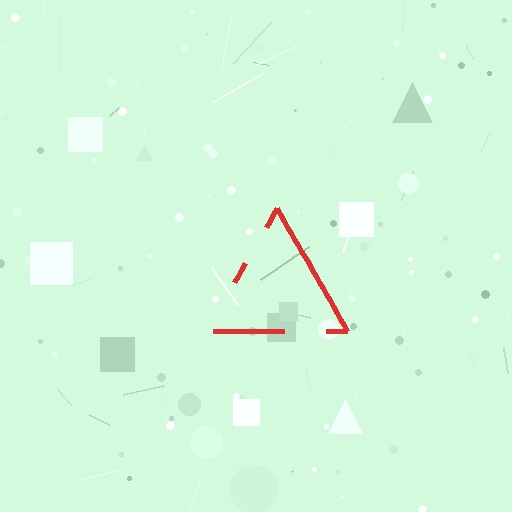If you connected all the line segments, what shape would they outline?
They would outline a triangle.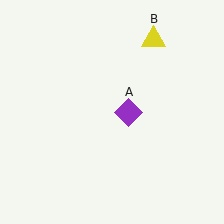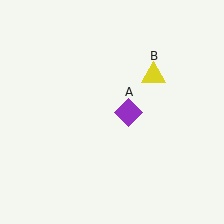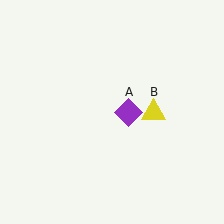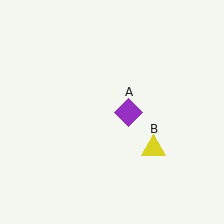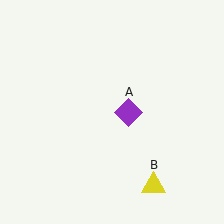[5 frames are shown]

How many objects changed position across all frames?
1 object changed position: yellow triangle (object B).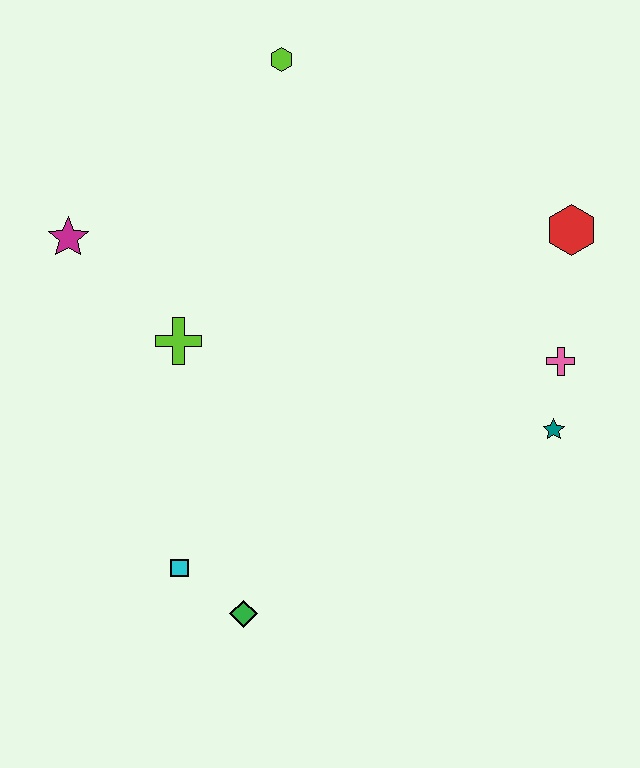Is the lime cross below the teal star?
No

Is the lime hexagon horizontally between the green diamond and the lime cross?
No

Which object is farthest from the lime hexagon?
The green diamond is farthest from the lime hexagon.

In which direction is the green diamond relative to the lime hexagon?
The green diamond is below the lime hexagon.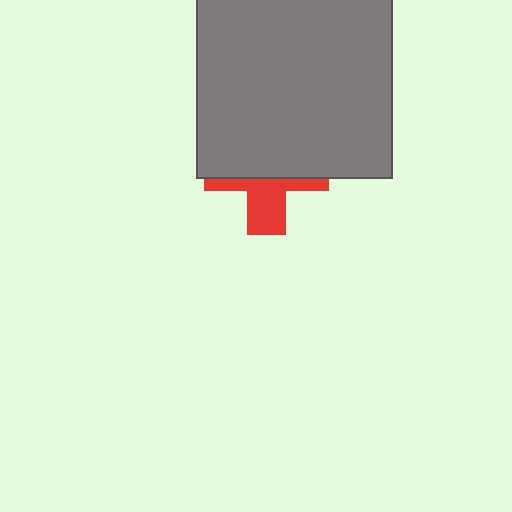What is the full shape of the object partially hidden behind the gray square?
The partially hidden object is a red cross.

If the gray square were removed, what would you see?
You would see the complete red cross.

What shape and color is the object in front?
The object in front is a gray square.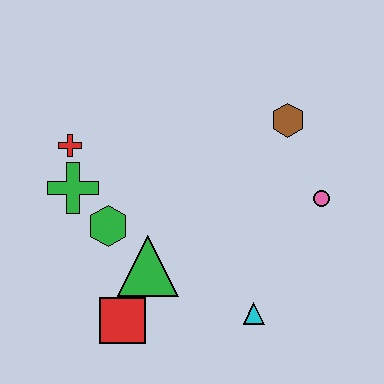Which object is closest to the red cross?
The green cross is closest to the red cross.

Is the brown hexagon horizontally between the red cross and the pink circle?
Yes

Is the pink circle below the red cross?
Yes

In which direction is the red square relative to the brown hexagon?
The red square is below the brown hexagon.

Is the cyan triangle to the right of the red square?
Yes